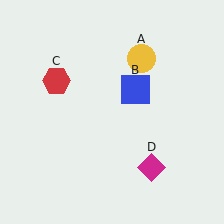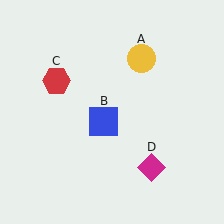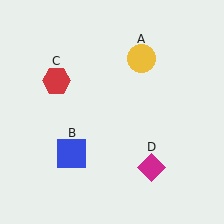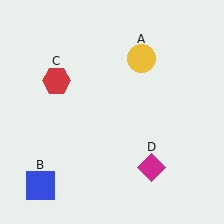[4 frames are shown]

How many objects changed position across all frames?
1 object changed position: blue square (object B).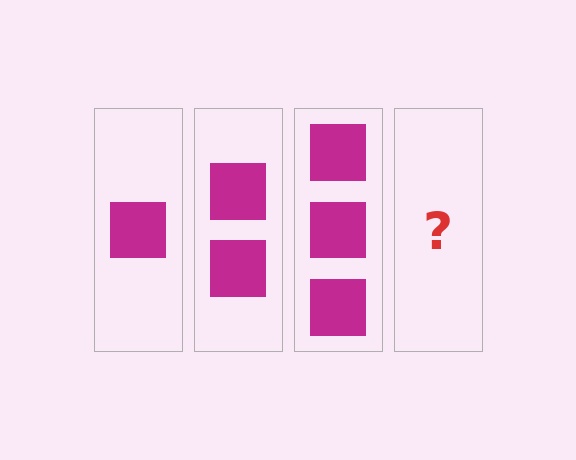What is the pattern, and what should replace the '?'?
The pattern is that each step adds one more square. The '?' should be 4 squares.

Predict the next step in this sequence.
The next step is 4 squares.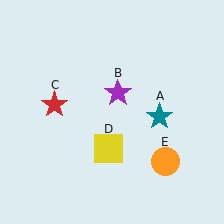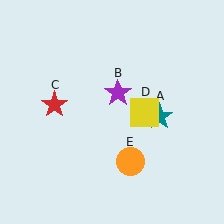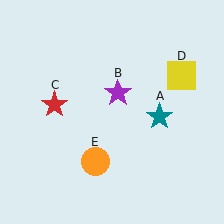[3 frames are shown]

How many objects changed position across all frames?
2 objects changed position: yellow square (object D), orange circle (object E).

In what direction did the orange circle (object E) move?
The orange circle (object E) moved left.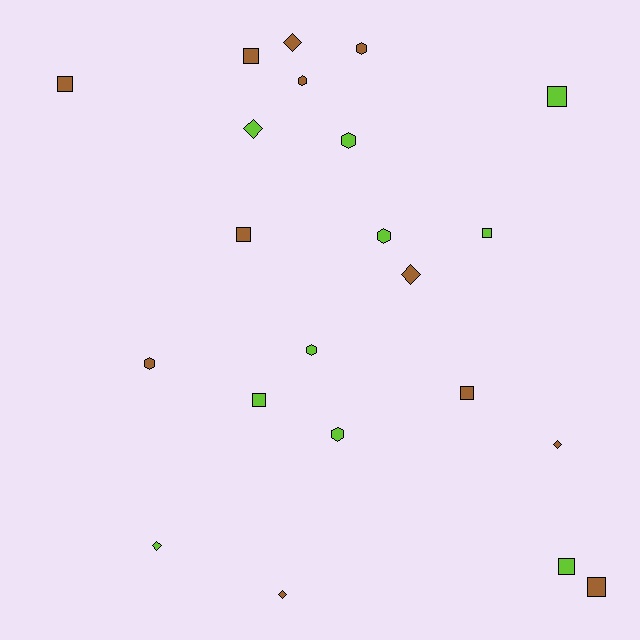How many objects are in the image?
There are 22 objects.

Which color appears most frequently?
Brown, with 12 objects.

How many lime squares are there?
There are 4 lime squares.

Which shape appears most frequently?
Square, with 9 objects.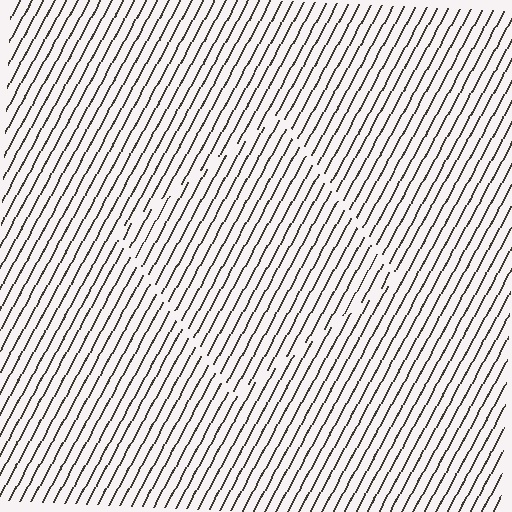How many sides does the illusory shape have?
4 sides — the line-ends trace a square.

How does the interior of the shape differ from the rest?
The interior of the shape contains the same grating, shifted by half a period — the contour is defined by the phase discontinuity where line-ends from the inner and outer gratings abut.